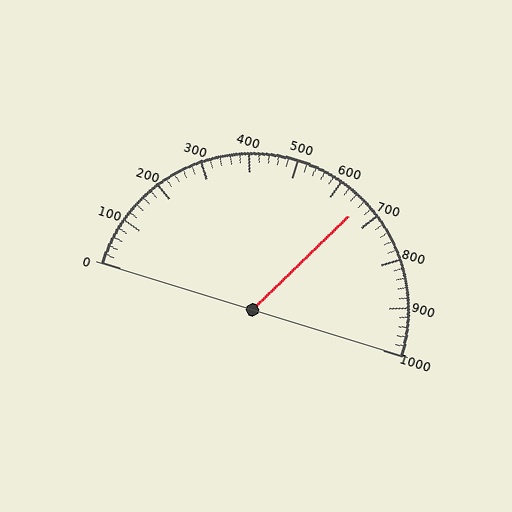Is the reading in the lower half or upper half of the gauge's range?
The reading is in the upper half of the range (0 to 1000).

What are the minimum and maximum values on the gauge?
The gauge ranges from 0 to 1000.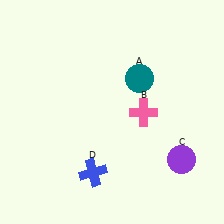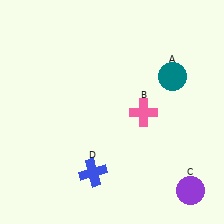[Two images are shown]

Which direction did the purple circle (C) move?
The purple circle (C) moved down.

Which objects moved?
The objects that moved are: the teal circle (A), the purple circle (C).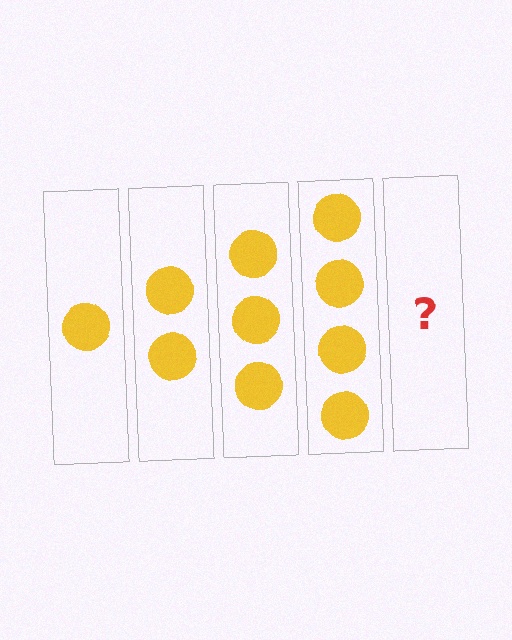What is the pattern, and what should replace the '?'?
The pattern is that each step adds one more circle. The '?' should be 5 circles.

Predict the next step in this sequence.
The next step is 5 circles.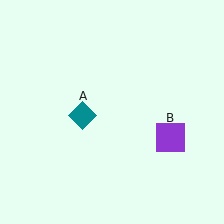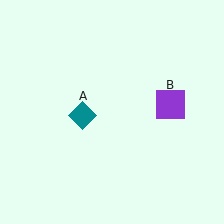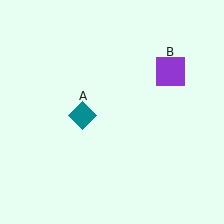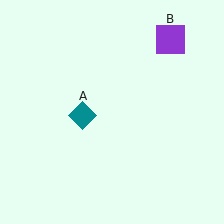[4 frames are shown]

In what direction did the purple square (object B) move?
The purple square (object B) moved up.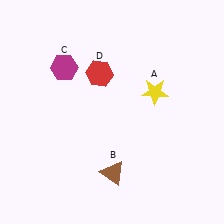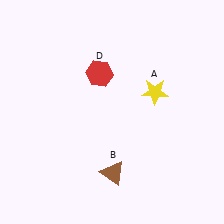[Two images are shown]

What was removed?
The magenta hexagon (C) was removed in Image 2.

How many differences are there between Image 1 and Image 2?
There is 1 difference between the two images.